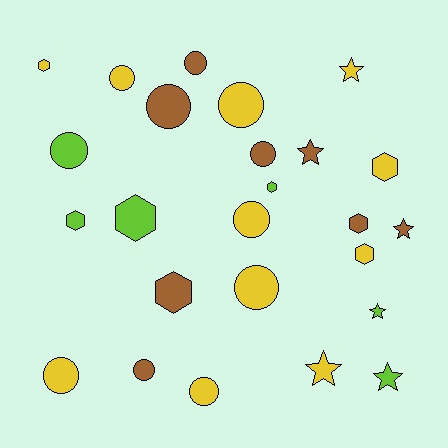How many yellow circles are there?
There are 6 yellow circles.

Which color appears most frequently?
Yellow, with 11 objects.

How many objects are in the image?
There are 25 objects.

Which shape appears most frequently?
Circle, with 11 objects.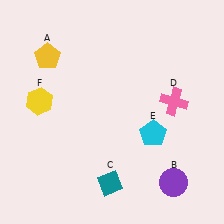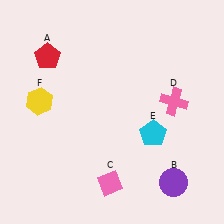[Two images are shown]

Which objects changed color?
A changed from yellow to red. C changed from teal to pink.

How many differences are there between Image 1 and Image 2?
There are 2 differences between the two images.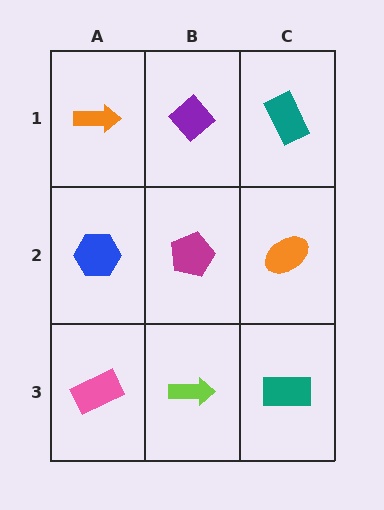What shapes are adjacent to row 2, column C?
A teal rectangle (row 1, column C), a teal rectangle (row 3, column C), a magenta pentagon (row 2, column B).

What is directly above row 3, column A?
A blue hexagon.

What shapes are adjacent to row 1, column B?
A magenta pentagon (row 2, column B), an orange arrow (row 1, column A), a teal rectangle (row 1, column C).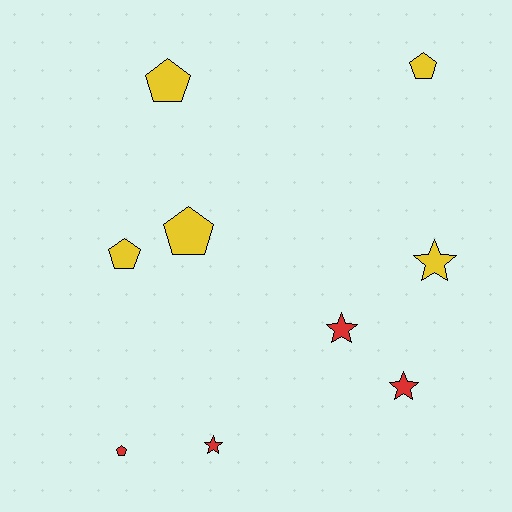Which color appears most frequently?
Yellow, with 5 objects.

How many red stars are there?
There are 3 red stars.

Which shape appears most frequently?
Pentagon, with 5 objects.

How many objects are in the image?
There are 9 objects.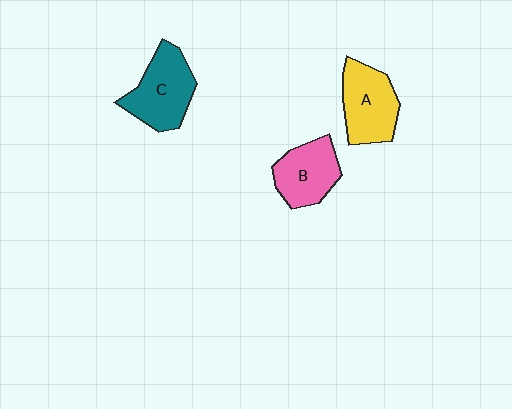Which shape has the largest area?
Shape C (teal).